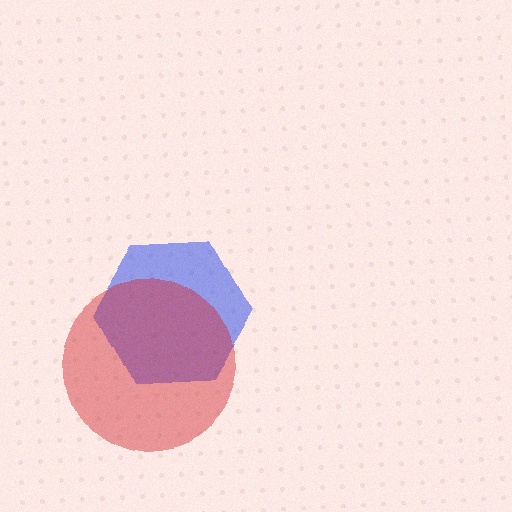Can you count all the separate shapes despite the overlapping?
Yes, there are 2 separate shapes.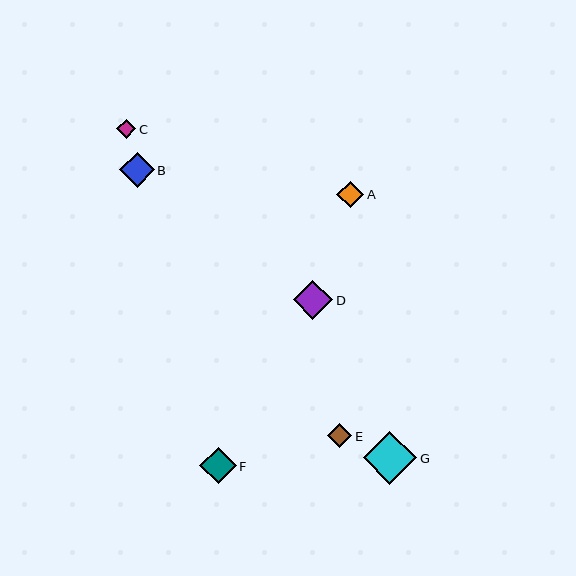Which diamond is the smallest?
Diamond C is the smallest with a size of approximately 19 pixels.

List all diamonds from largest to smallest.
From largest to smallest: G, D, F, B, A, E, C.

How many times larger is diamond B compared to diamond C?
Diamond B is approximately 1.8 times the size of diamond C.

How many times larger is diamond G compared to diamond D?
Diamond G is approximately 1.3 times the size of diamond D.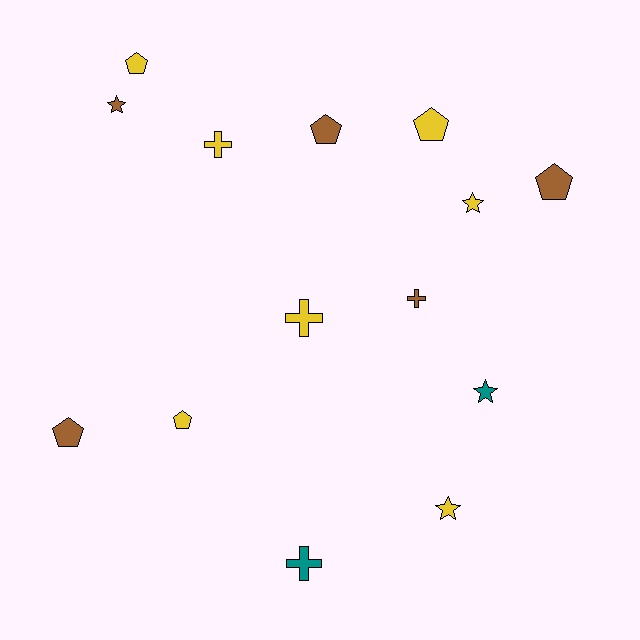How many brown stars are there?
There is 1 brown star.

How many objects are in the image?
There are 14 objects.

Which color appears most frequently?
Yellow, with 7 objects.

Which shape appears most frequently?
Pentagon, with 6 objects.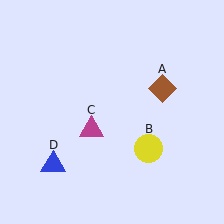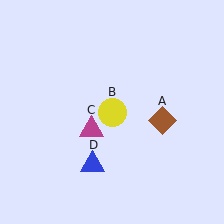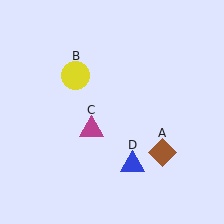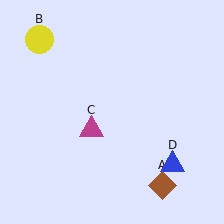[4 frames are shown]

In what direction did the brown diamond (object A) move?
The brown diamond (object A) moved down.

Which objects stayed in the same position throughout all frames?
Magenta triangle (object C) remained stationary.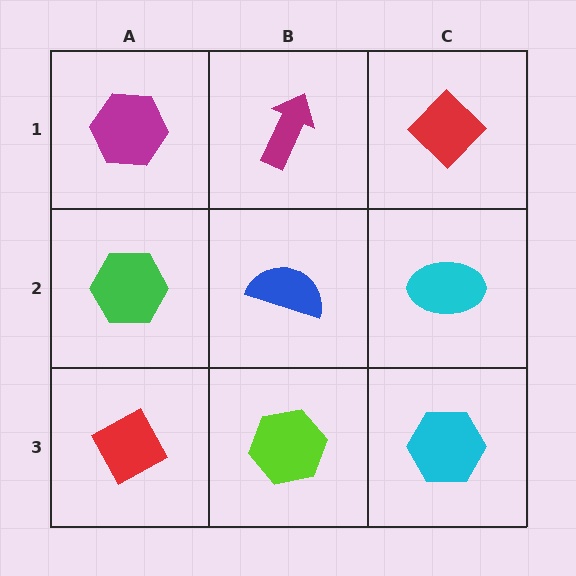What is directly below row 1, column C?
A cyan ellipse.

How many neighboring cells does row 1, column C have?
2.